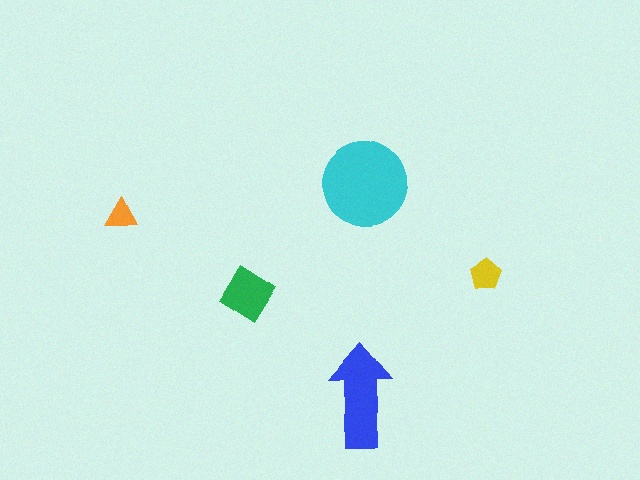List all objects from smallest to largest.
The orange triangle, the yellow pentagon, the green diamond, the blue arrow, the cyan circle.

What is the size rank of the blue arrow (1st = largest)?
2nd.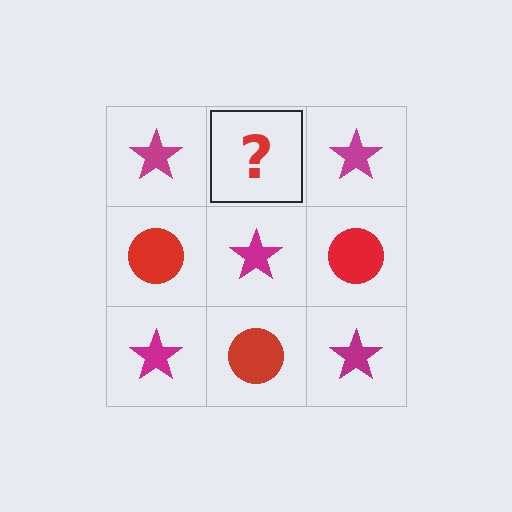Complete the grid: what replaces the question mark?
The question mark should be replaced with a red circle.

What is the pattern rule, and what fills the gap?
The rule is that it alternates magenta star and red circle in a checkerboard pattern. The gap should be filled with a red circle.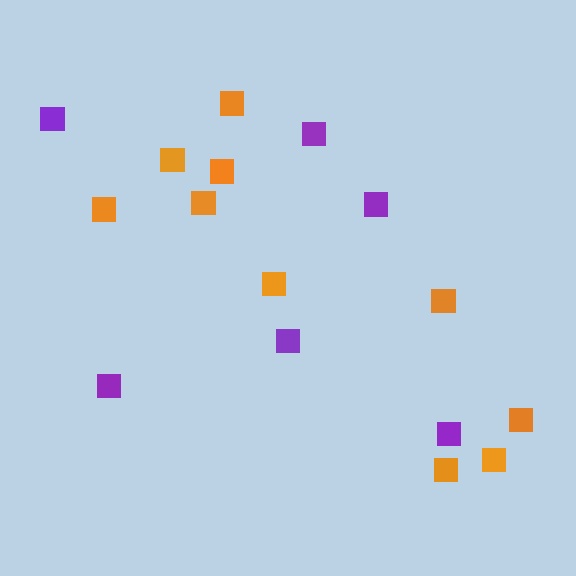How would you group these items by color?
There are 2 groups: one group of purple squares (6) and one group of orange squares (10).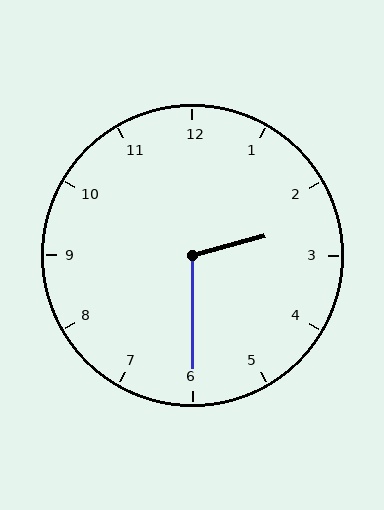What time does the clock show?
2:30.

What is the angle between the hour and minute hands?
Approximately 105 degrees.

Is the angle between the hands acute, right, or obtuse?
It is obtuse.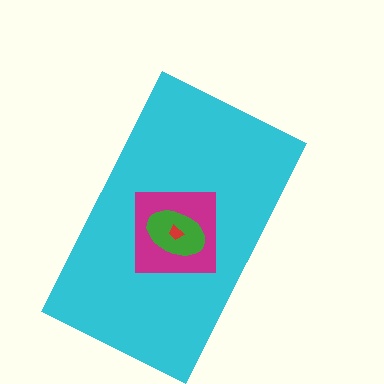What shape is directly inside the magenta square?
The green ellipse.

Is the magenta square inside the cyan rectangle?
Yes.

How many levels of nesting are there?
4.